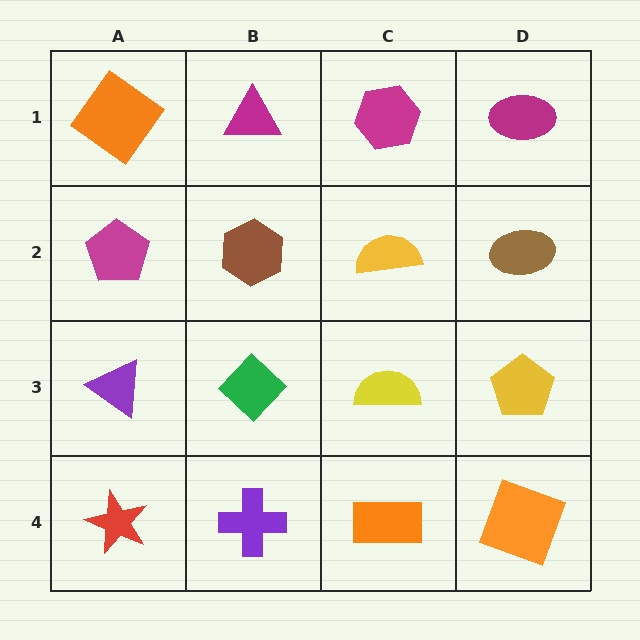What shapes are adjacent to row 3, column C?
A yellow semicircle (row 2, column C), an orange rectangle (row 4, column C), a green diamond (row 3, column B), a yellow pentagon (row 3, column D).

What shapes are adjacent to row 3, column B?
A brown hexagon (row 2, column B), a purple cross (row 4, column B), a purple triangle (row 3, column A), a yellow semicircle (row 3, column C).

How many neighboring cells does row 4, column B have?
3.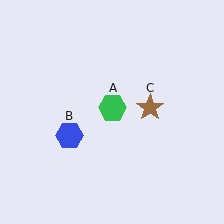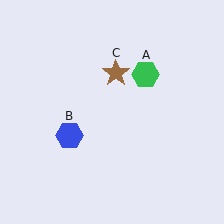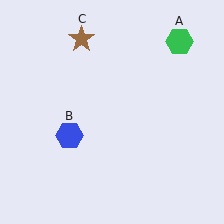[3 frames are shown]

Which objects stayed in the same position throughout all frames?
Blue hexagon (object B) remained stationary.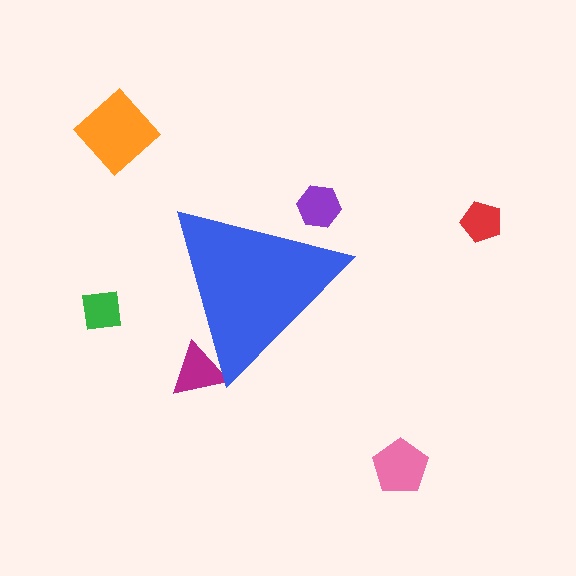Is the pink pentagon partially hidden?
No, the pink pentagon is fully visible.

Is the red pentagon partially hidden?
No, the red pentagon is fully visible.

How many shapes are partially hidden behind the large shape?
2 shapes are partially hidden.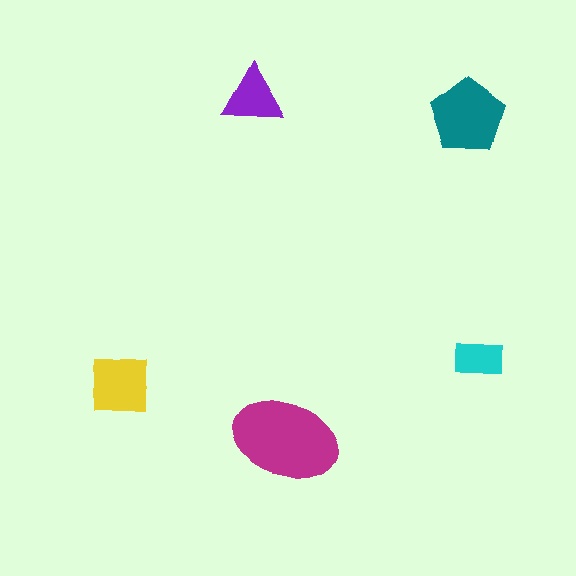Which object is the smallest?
The cyan rectangle.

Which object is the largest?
The magenta ellipse.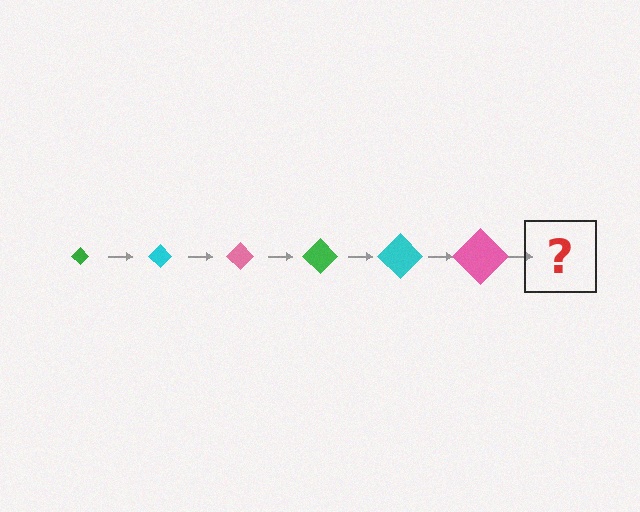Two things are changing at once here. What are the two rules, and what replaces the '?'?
The two rules are that the diamond grows larger each step and the color cycles through green, cyan, and pink. The '?' should be a green diamond, larger than the previous one.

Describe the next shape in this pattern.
It should be a green diamond, larger than the previous one.